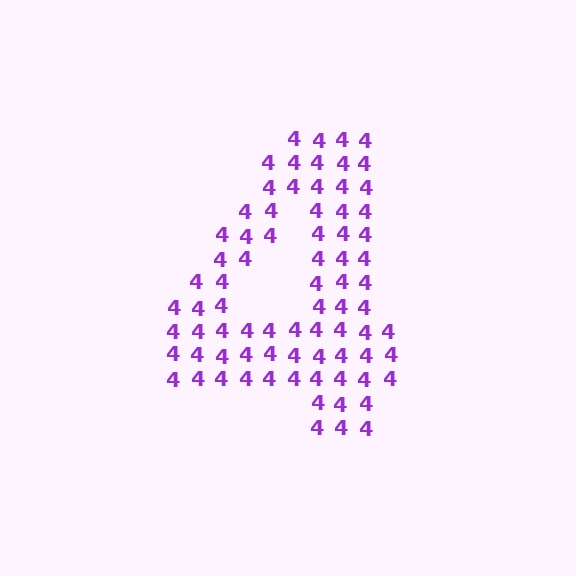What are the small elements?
The small elements are digit 4's.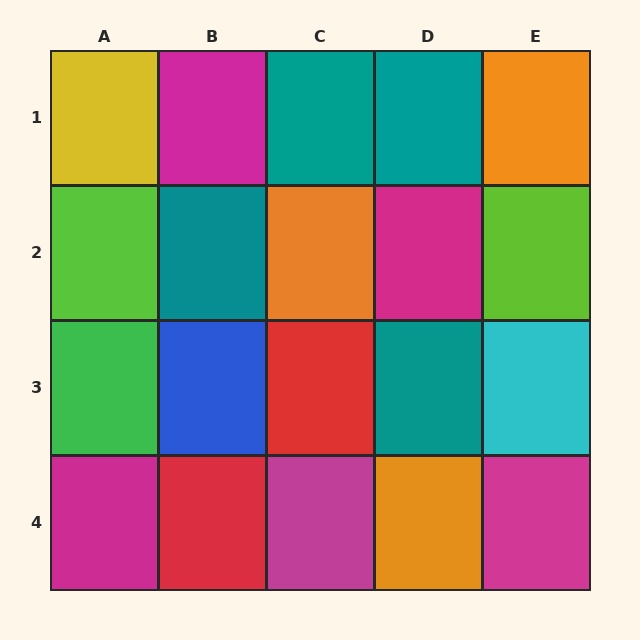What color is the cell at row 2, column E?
Lime.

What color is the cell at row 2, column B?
Teal.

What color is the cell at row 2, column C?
Orange.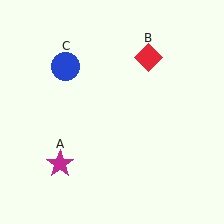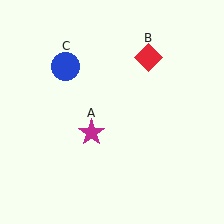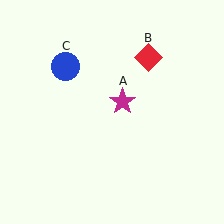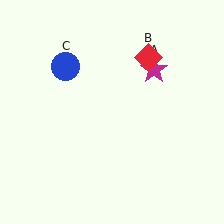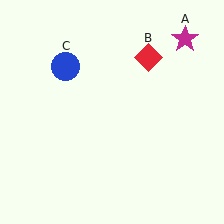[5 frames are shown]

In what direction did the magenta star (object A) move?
The magenta star (object A) moved up and to the right.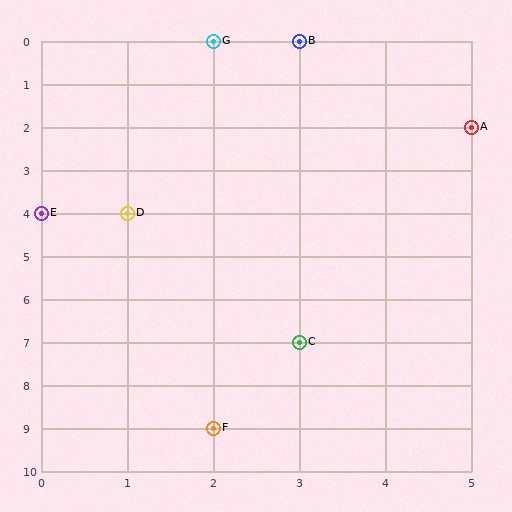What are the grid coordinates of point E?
Point E is at grid coordinates (0, 4).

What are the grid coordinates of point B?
Point B is at grid coordinates (3, 0).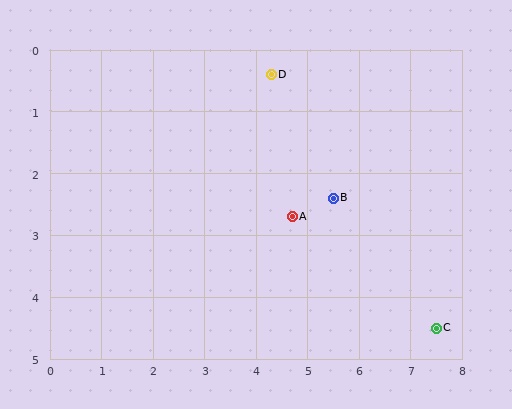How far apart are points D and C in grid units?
Points D and C are about 5.2 grid units apart.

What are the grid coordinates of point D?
Point D is at approximately (4.3, 0.4).